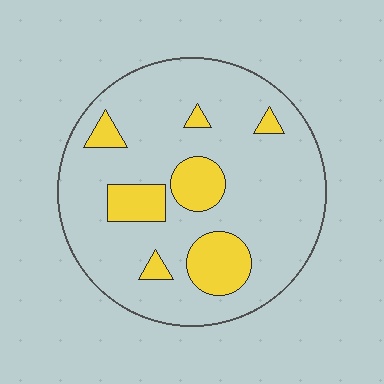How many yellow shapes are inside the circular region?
7.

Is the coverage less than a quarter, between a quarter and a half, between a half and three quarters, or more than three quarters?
Less than a quarter.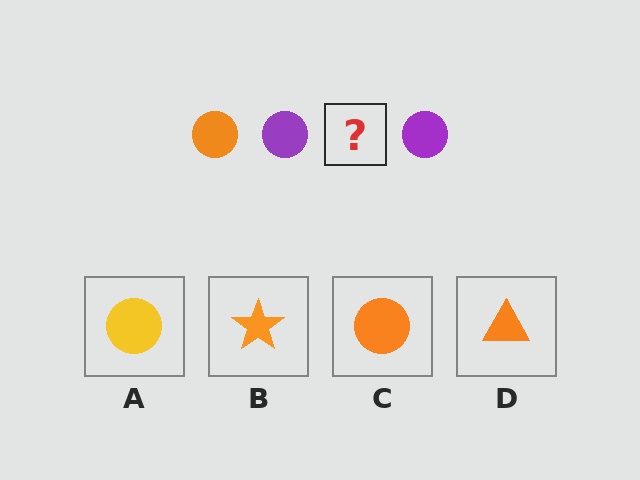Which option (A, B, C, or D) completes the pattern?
C.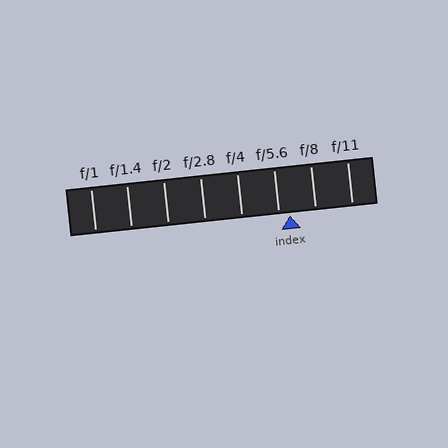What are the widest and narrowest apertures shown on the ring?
The widest aperture shown is f/1 and the narrowest is f/11.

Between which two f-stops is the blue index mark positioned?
The index mark is between f/5.6 and f/8.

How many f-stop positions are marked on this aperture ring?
There are 8 f-stop positions marked.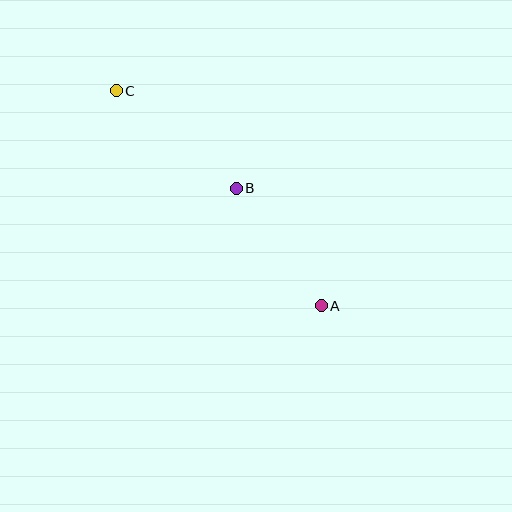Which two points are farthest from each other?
Points A and C are farthest from each other.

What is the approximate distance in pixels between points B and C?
The distance between B and C is approximately 155 pixels.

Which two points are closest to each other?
Points A and B are closest to each other.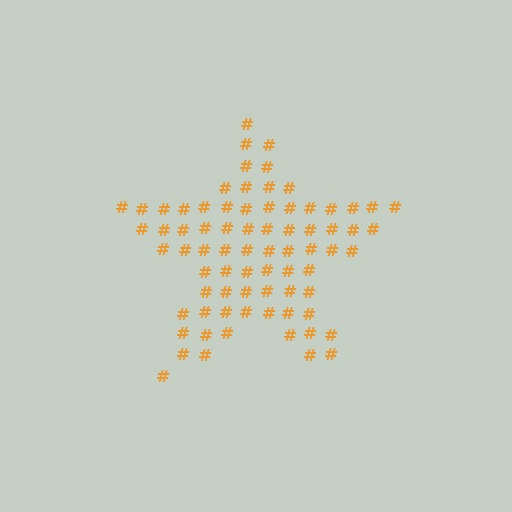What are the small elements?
The small elements are hash symbols.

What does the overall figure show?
The overall figure shows a star.